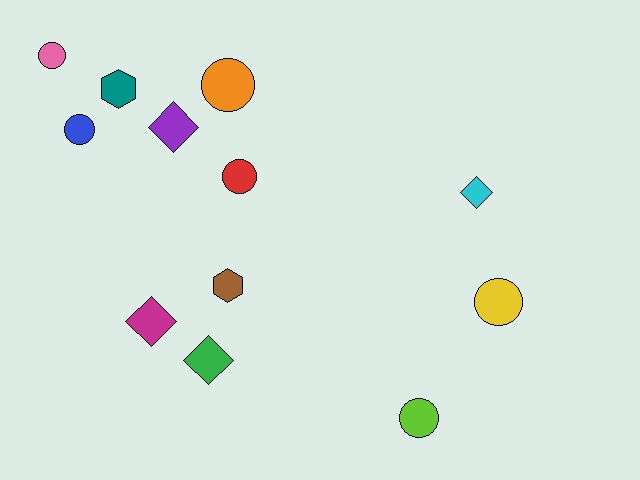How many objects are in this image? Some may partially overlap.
There are 12 objects.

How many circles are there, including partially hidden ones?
There are 6 circles.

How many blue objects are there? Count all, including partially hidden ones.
There is 1 blue object.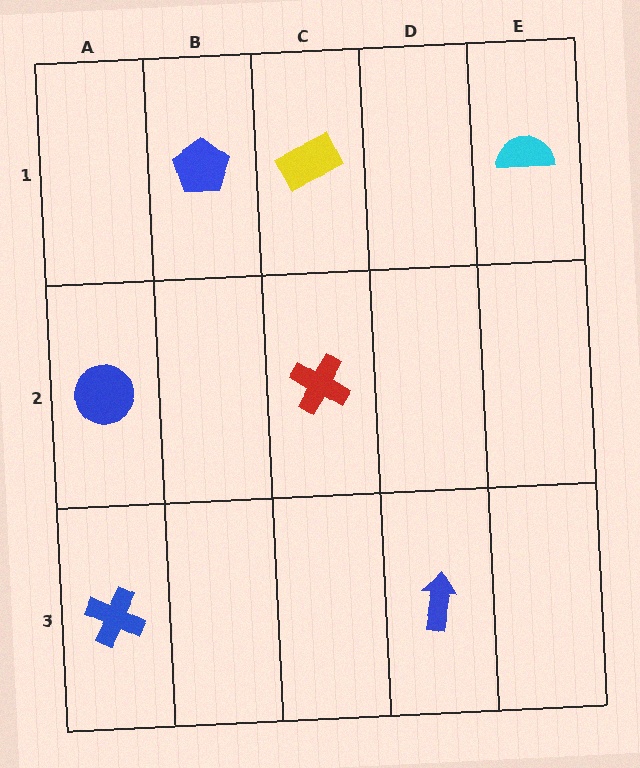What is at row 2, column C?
A red cross.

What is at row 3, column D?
A blue arrow.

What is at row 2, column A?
A blue circle.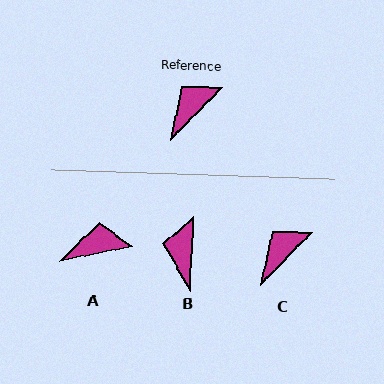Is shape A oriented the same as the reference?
No, it is off by about 34 degrees.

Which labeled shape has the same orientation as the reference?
C.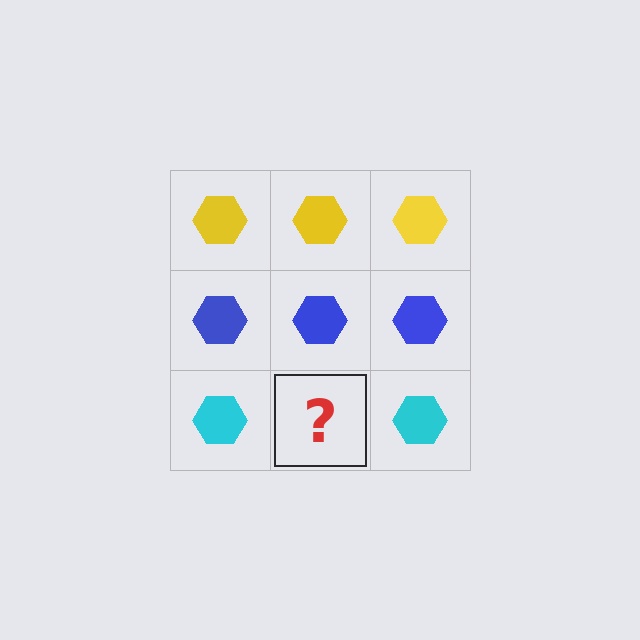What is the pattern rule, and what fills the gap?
The rule is that each row has a consistent color. The gap should be filled with a cyan hexagon.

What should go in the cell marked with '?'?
The missing cell should contain a cyan hexagon.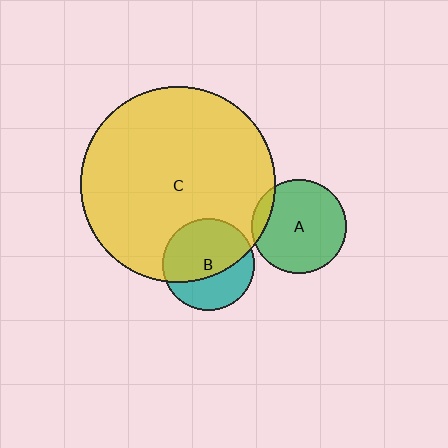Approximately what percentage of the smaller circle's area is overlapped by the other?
Approximately 60%.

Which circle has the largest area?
Circle C (yellow).